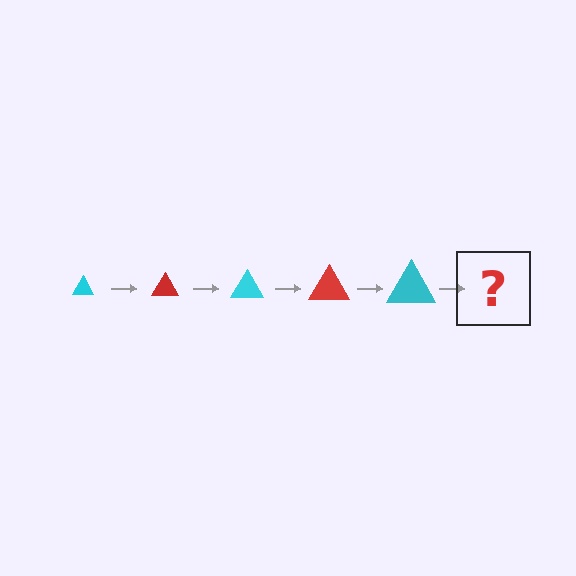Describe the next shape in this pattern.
It should be a red triangle, larger than the previous one.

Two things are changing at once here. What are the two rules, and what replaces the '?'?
The two rules are that the triangle grows larger each step and the color cycles through cyan and red. The '?' should be a red triangle, larger than the previous one.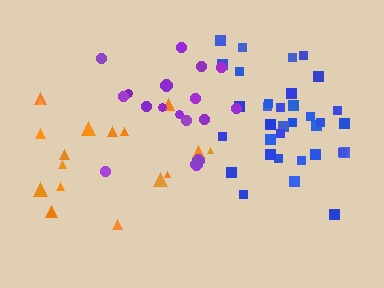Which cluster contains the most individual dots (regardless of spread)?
Blue (34).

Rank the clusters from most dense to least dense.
blue, purple, orange.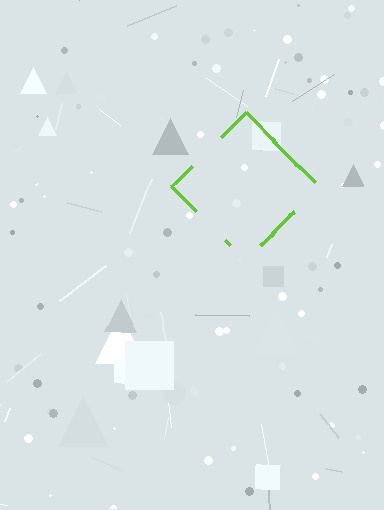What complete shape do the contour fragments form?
The contour fragments form a diamond.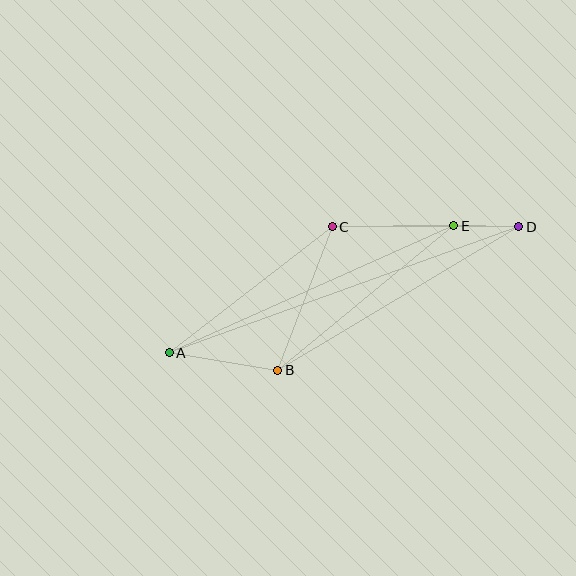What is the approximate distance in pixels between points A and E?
The distance between A and E is approximately 312 pixels.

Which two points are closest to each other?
Points D and E are closest to each other.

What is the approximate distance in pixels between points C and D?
The distance between C and D is approximately 186 pixels.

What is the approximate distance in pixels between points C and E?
The distance between C and E is approximately 122 pixels.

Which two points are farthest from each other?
Points A and D are farthest from each other.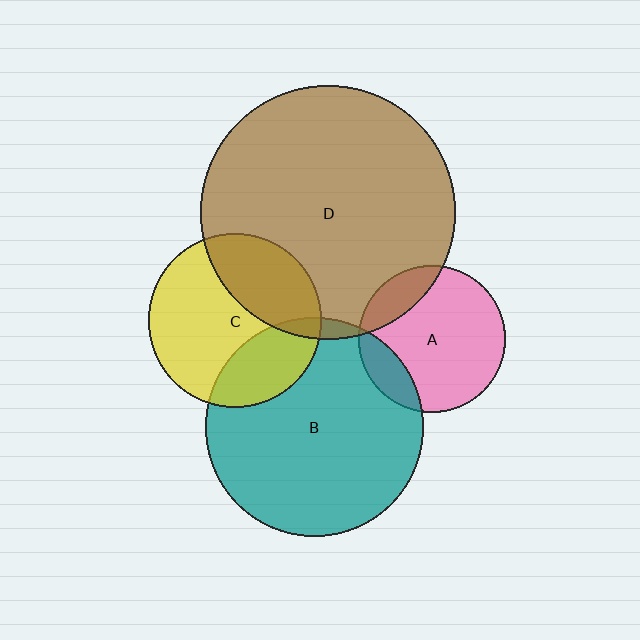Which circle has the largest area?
Circle D (brown).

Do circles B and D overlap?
Yes.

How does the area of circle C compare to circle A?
Approximately 1.4 times.